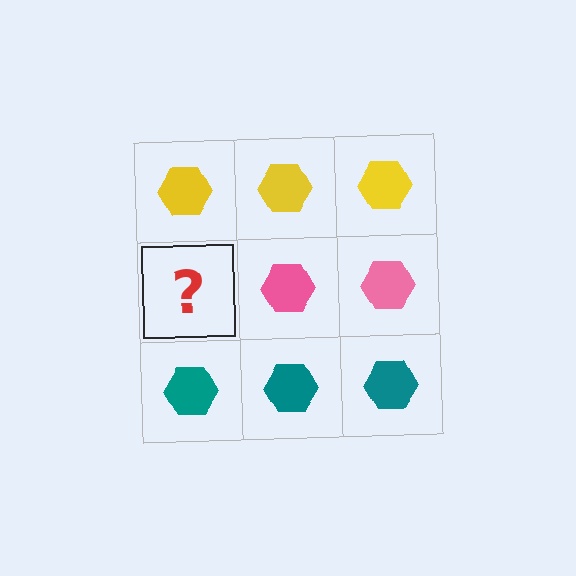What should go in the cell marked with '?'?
The missing cell should contain a pink hexagon.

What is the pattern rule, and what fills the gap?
The rule is that each row has a consistent color. The gap should be filled with a pink hexagon.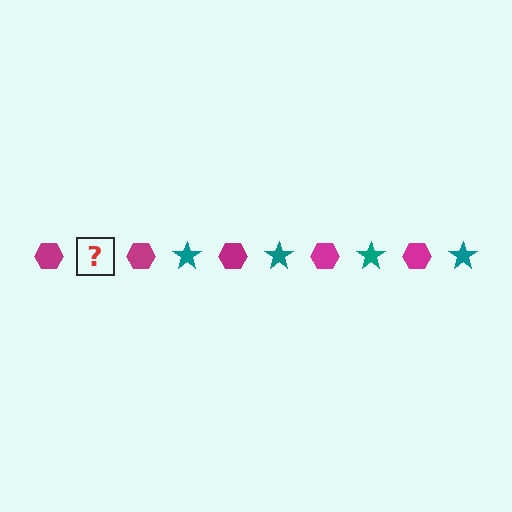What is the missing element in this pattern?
The missing element is a teal star.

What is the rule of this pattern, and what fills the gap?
The rule is that the pattern alternates between magenta hexagon and teal star. The gap should be filled with a teal star.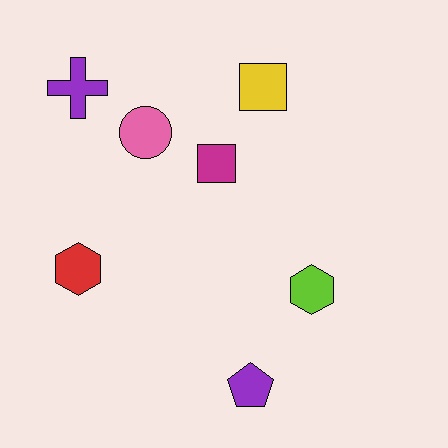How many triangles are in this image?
There are no triangles.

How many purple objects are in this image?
There are 2 purple objects.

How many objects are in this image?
There are 7 objects.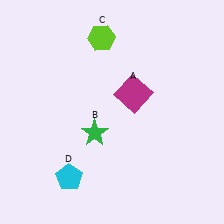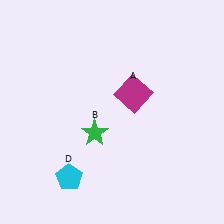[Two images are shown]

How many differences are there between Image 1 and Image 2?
There is 1 difference between the two images.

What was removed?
The lime hexagon (C) was removed in Image 2.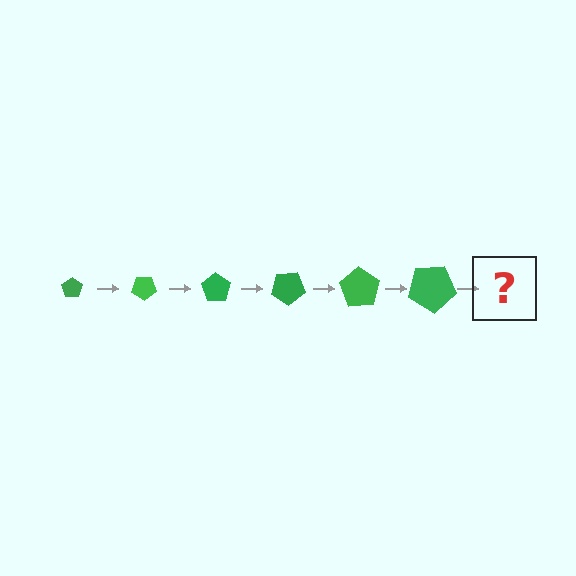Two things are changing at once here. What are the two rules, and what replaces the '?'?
The two rules are that the pentagon grows larger each step and it rotates 35 degrees each step. The '?' should be a pentagon, larger than the previous one and rotated 210 degrees from the start.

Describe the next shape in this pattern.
It should be a pentagon, larger than the previous one and rotated 210 degrees from the start.